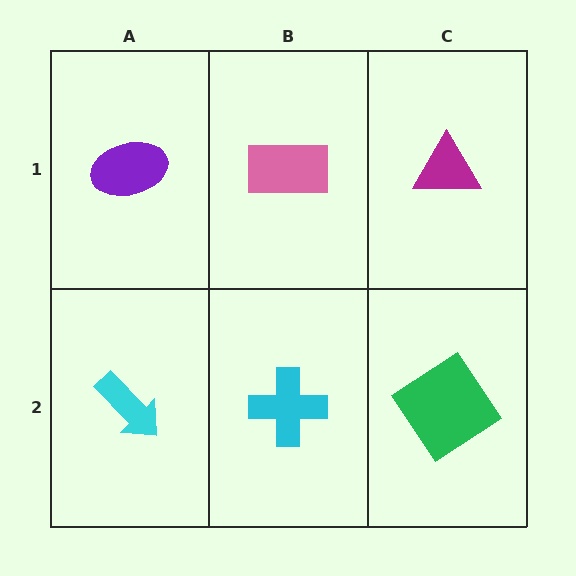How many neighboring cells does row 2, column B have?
3.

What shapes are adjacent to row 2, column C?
A magenta triangle (row 1, column C), a cyan cross (row 2, column B).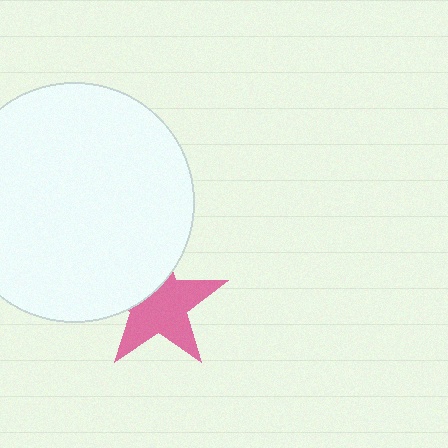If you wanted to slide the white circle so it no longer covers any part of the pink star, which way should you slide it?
Slide it toward the upper-left — that is the most direct way to separate the two shapes.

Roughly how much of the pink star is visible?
Most of it is visible (roughly 66%).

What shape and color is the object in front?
The object in front is a white circle.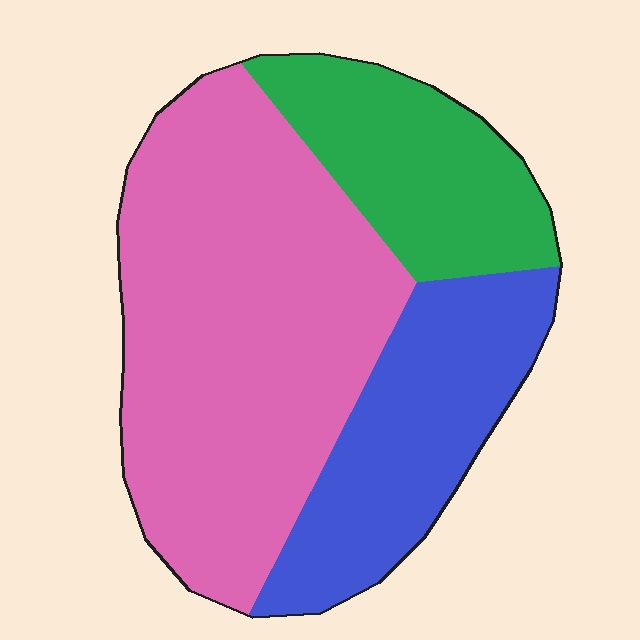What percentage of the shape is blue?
Blue covers roughly 25% of the shape.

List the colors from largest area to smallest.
From largest to smallest: pink, blue, green.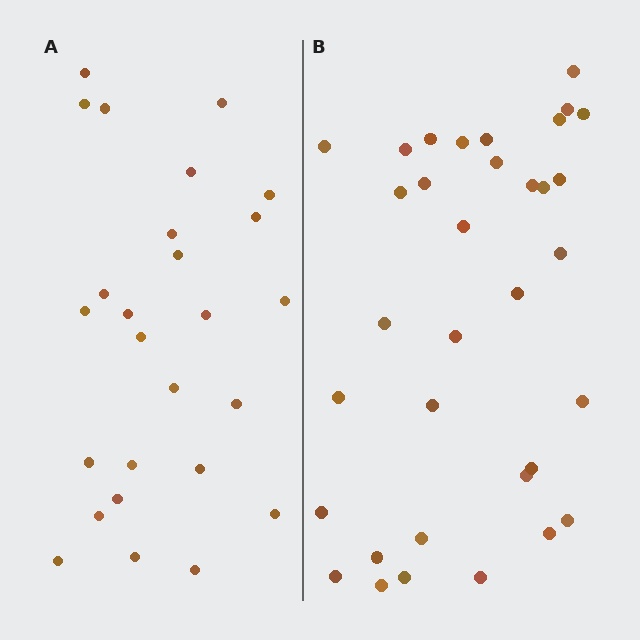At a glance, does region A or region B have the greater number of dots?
Region B (the right region) has more dots.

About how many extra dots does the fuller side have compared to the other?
Region B has roughly 8 or so more dots than region A.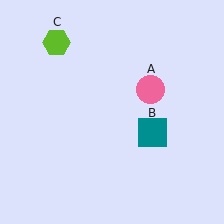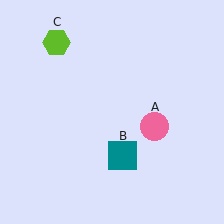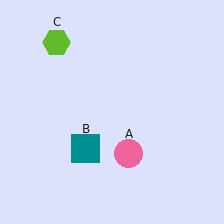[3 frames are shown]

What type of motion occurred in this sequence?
The pink circle (object A), teal square (object B) rotated clockwise around the center of the scene.